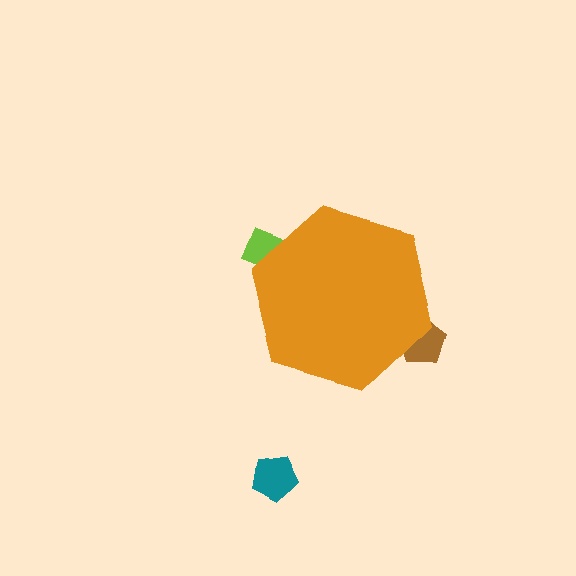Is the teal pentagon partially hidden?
No, the teal pentagon is fully visible.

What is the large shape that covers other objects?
An orange hexagon.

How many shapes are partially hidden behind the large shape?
2 shapes are partially hidden.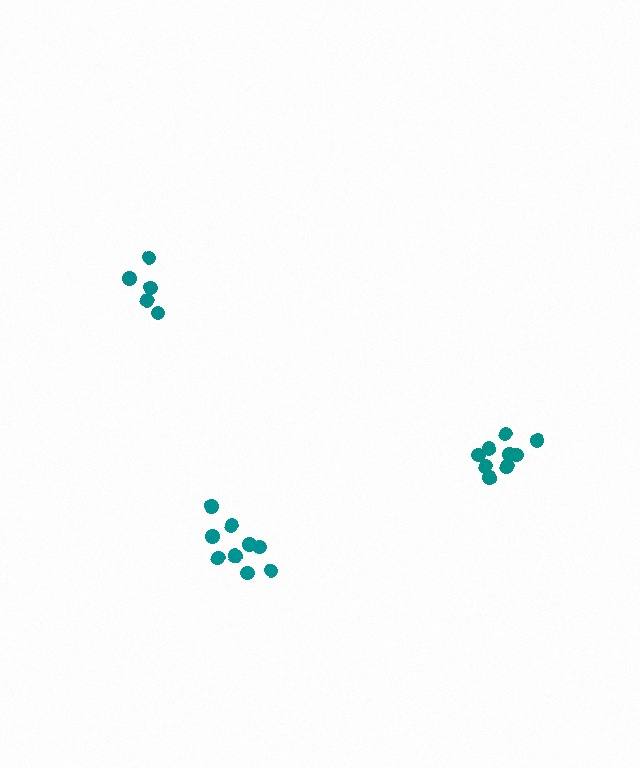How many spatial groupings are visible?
There are 3 spatial groupings.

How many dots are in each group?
Group 1: 9 dots, Group 2: 5 dots, Group 3: 9 dots (23 total).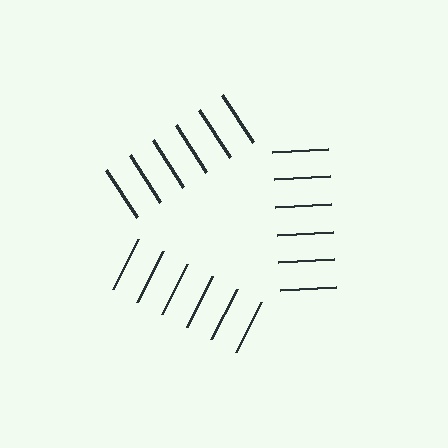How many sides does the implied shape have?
3 sides — the line-ends trace a triangle.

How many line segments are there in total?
18 — 6 along each of the 3 edges.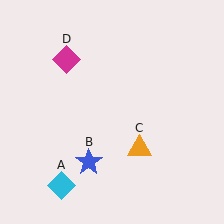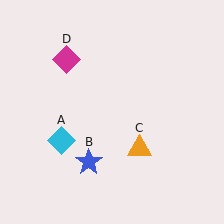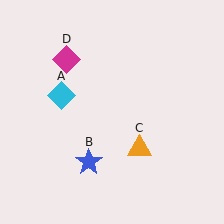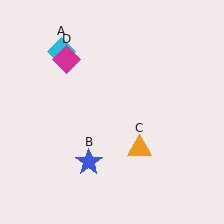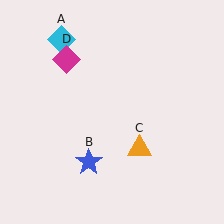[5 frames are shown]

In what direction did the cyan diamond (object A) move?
The cyan diamond (object A) moved up.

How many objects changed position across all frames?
1 object changed position: cyan diamond (object A).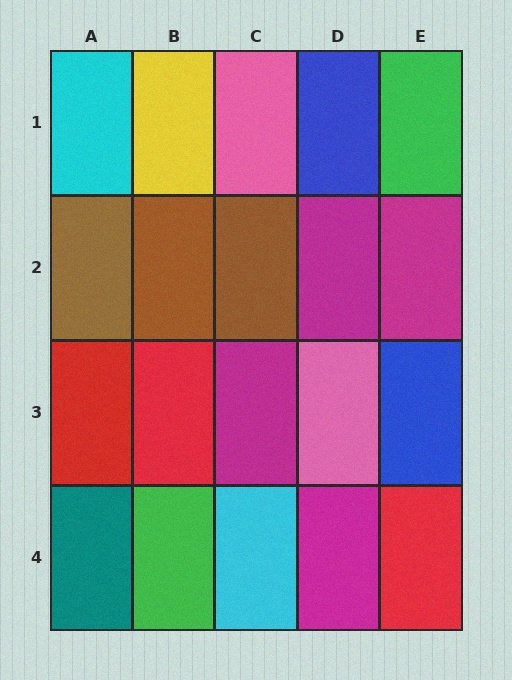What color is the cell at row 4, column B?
Green.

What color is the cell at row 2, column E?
Magenta.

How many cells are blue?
2 cells are blue.